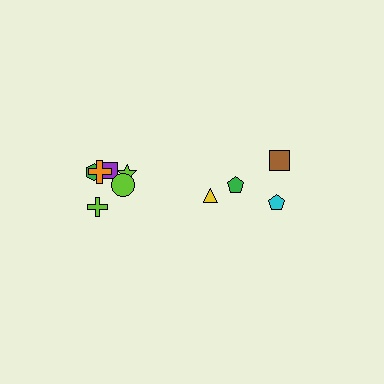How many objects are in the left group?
There are 6 objects.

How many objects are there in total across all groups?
There are 10 objects.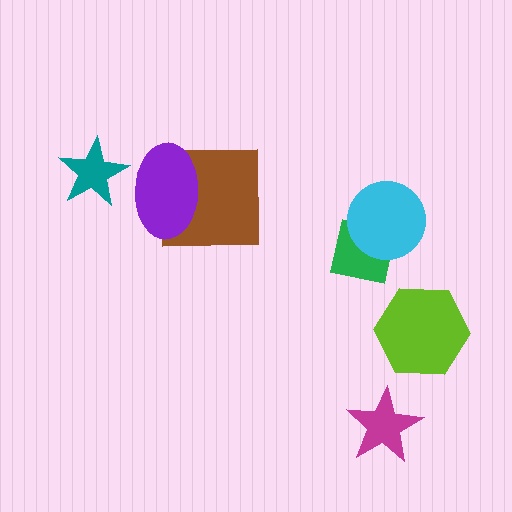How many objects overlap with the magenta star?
0 objects overlap with the magenta star.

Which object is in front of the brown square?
The purple ellipse is in front of the brown square.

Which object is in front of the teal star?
The purple ellipse is in front of the teal star.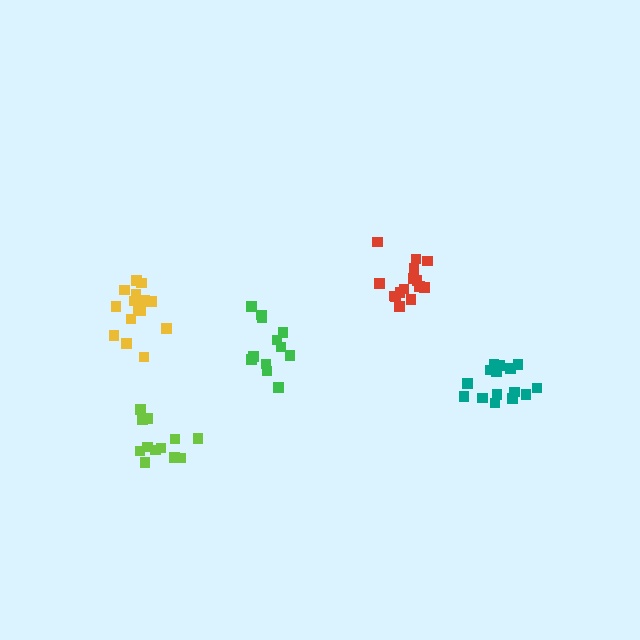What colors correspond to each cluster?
The clusters are colored: yellow, green, lime, red, teal.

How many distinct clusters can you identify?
There are 5 distinct clusters.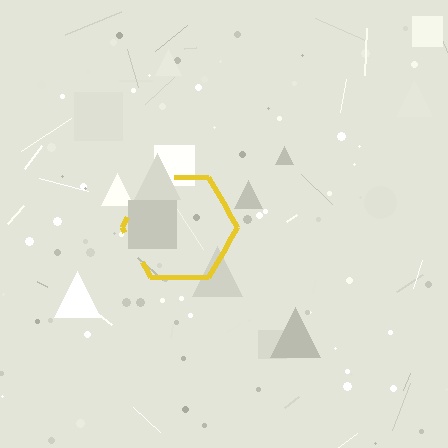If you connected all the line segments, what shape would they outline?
They would outline a hexagon.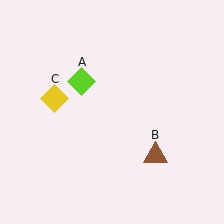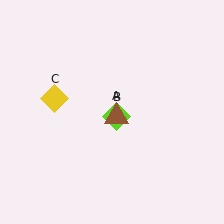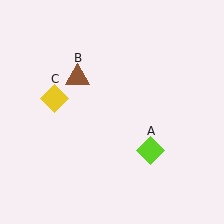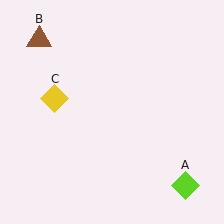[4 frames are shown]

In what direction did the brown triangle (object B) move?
The brown triangle (object B) moved up and to the left.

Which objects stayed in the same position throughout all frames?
Yellow diamond (object C) remained stationary.